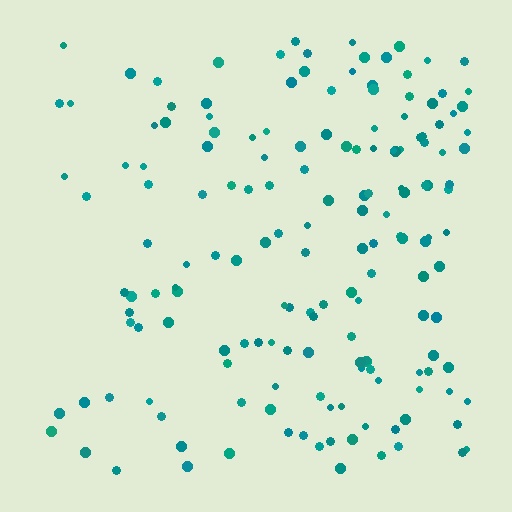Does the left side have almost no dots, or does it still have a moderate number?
Still a moderate number, just noticeably fewer than the right.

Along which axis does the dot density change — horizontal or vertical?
Horizontal.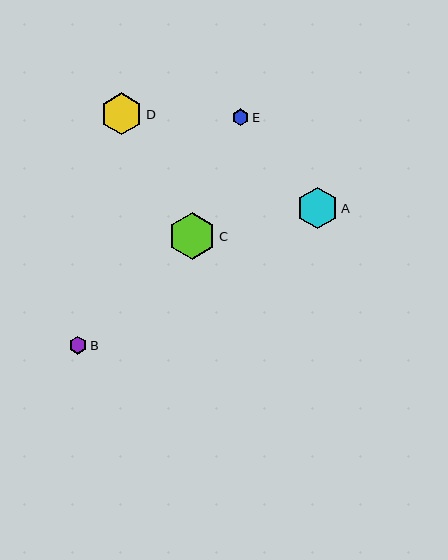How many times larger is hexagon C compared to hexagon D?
Hexagon C is approximately 1.1 times the size of hexagon D.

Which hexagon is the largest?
Hexagon C is the largest with a size of approximately 47 pixels.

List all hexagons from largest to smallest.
From largest to smallest: C, D, A, B, E.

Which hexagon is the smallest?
Hexagon E is the smallest with a size of approximately 16 pixels.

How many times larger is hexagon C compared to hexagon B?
Hexagon C is approximately 2.7 times the size of hexagon B.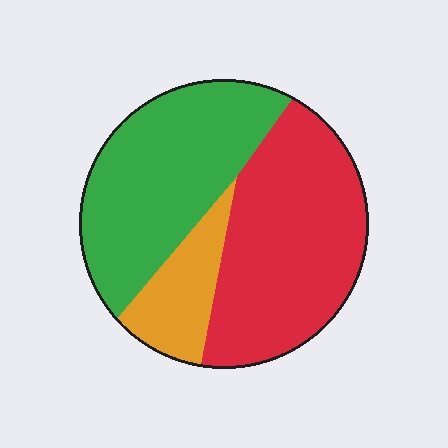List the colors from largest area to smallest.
From largest to smallest: red, green, orange.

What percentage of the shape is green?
Green covers around 40% of the shape.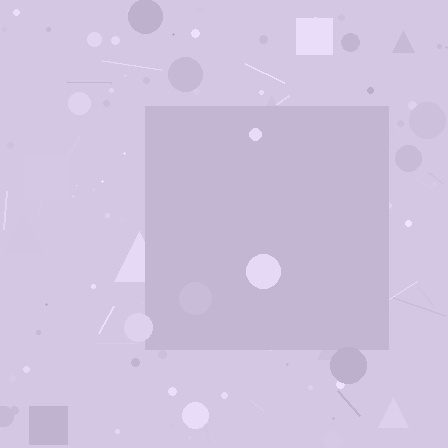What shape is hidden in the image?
A square is hidden in the image.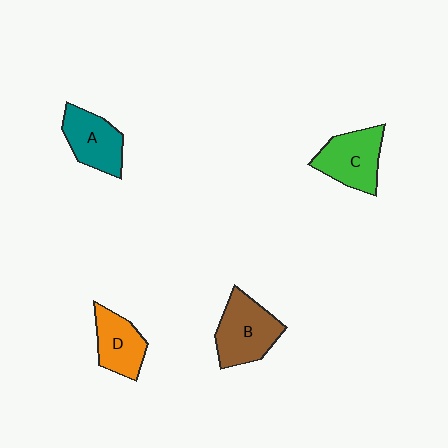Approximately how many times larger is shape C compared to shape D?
Approximately 1.2 times.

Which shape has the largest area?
Shape B (brown).